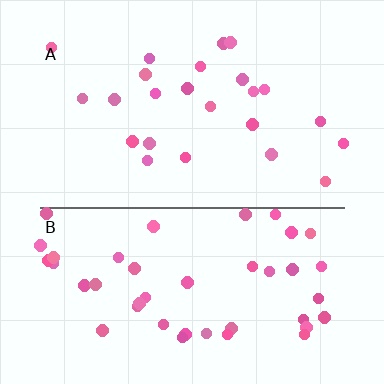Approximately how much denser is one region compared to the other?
Approximately 1.8× — region B over region A.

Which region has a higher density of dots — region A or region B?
B (the bottom).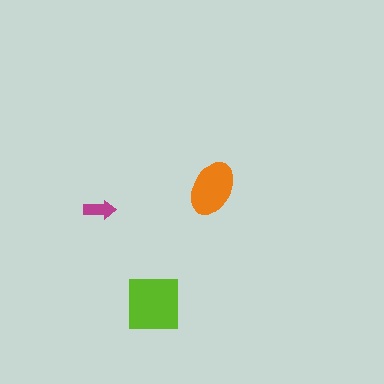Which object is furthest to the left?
The magenta arrow is leftmost.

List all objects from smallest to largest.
The magenta arrow, the orange ellipse, the lime square.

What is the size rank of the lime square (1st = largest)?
1st.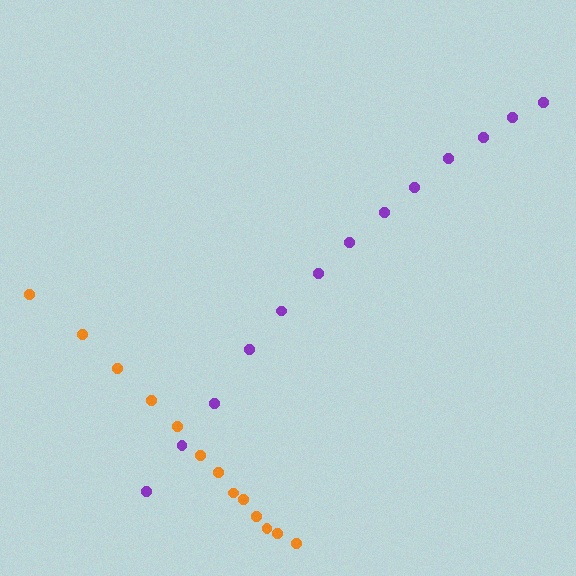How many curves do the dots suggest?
There are 2 distinct paths.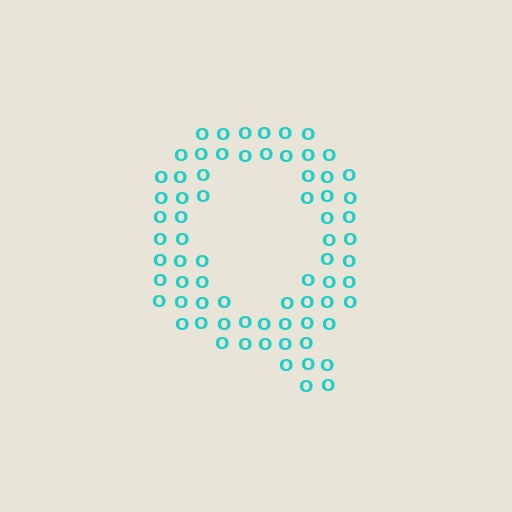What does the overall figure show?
The overall figure shows the letter Q.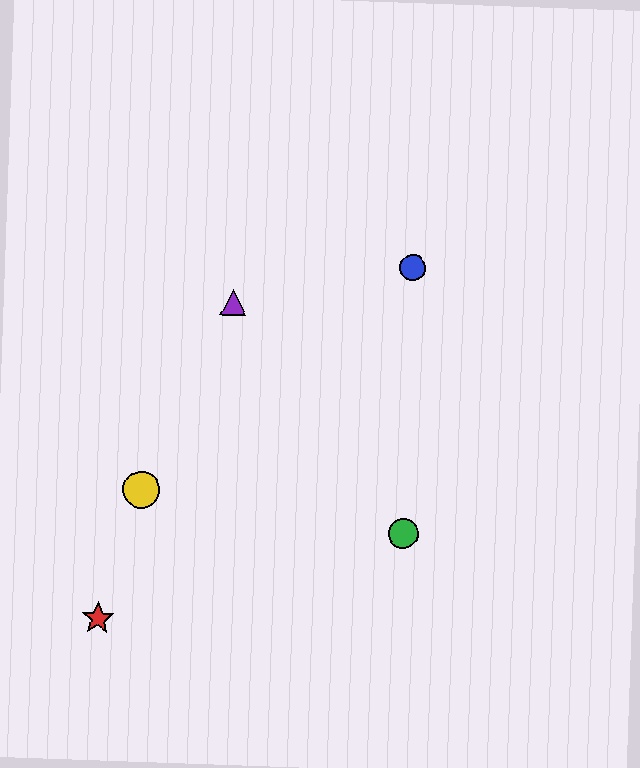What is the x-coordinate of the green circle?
The green circle is at x≈403.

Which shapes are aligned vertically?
The blue circle, the green circle are aligned vertically.